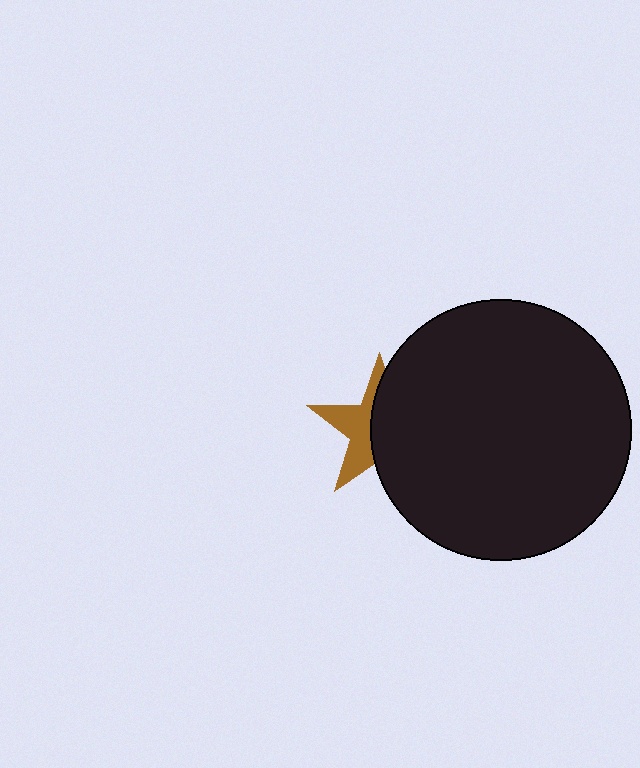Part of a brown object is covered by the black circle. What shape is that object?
It is a star.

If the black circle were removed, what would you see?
You would see the complete brown star.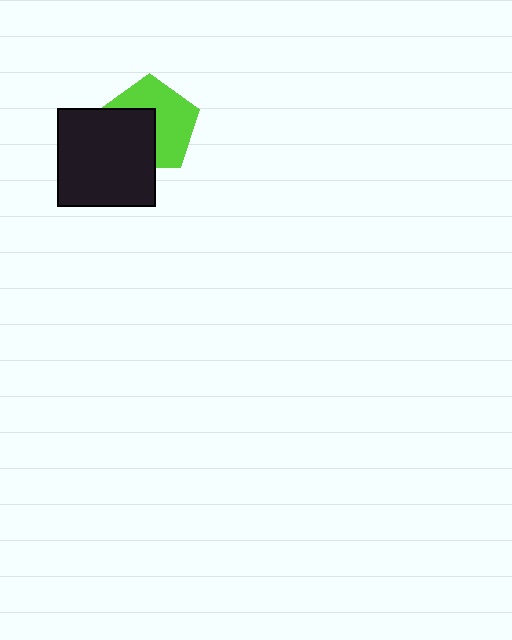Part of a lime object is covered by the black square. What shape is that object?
It is a pentagon.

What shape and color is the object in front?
The object in front is a black square.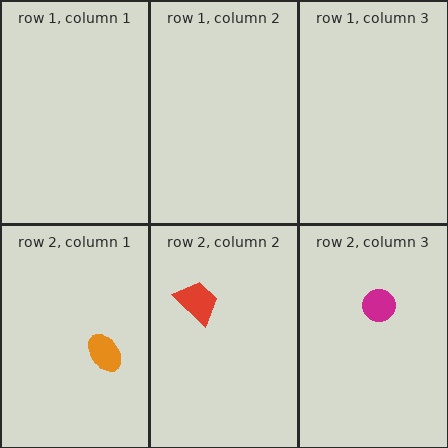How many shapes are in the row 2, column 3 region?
1.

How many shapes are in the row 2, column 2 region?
1.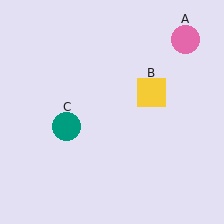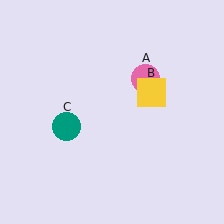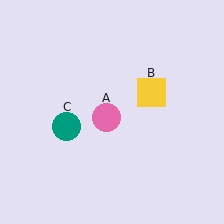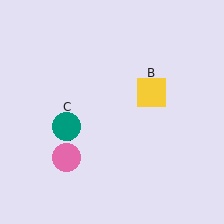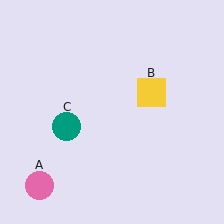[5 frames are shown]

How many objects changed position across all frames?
1 object changed position: pink circle (object A).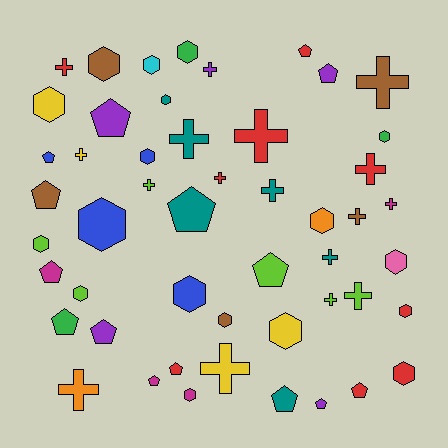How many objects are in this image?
There are 50 objects.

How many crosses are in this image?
There are 17 crosses.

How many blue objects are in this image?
There are 4 blue objects.